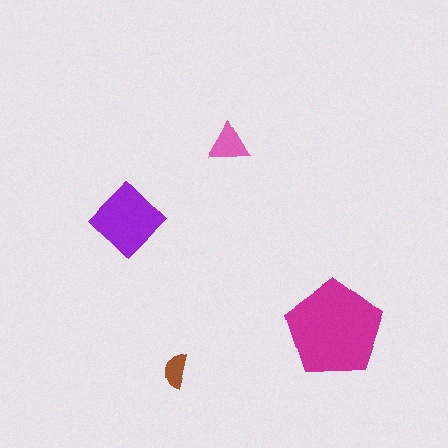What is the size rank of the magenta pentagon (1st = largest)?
1st.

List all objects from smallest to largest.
The brown semicircle, the pink triangle, the purple diamond, the magenta pentagon.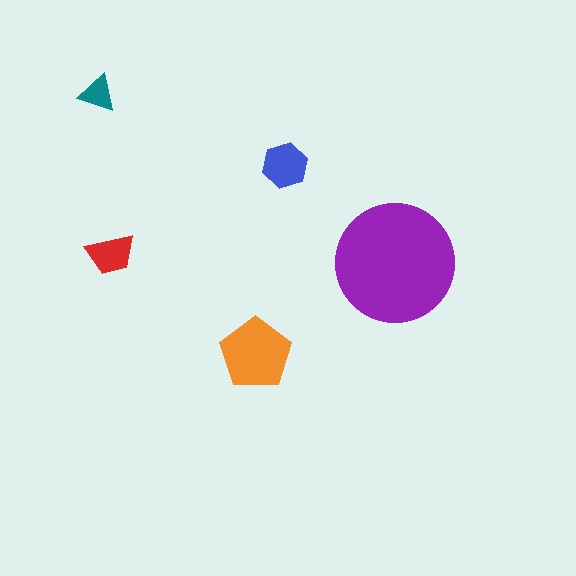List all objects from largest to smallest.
The purple circle, the orange pentagon, the blue hexagon, the red trapezoid, the teal triangle.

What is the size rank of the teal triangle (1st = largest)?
5th.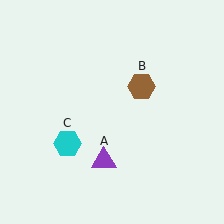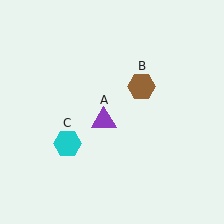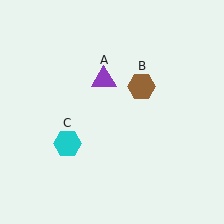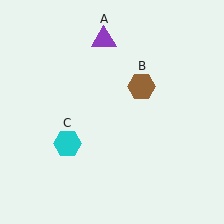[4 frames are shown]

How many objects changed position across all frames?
1 object changed position: purple triangle (object A).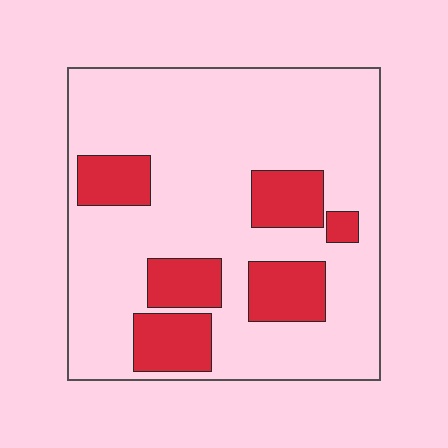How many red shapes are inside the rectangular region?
6.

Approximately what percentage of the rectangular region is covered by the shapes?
Approximately 25%.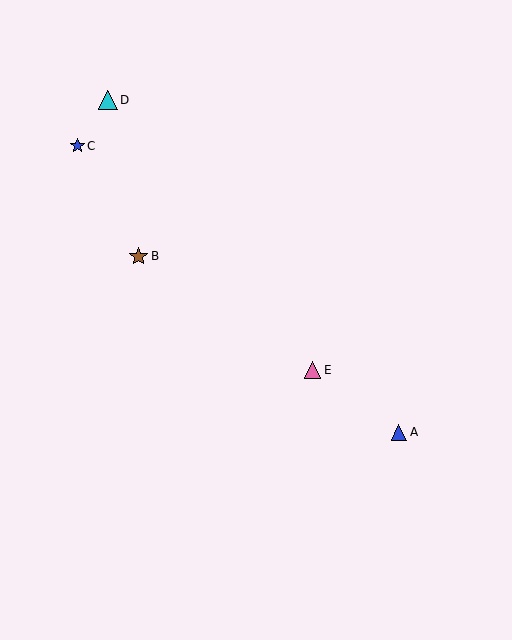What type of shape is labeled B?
Shape B is a brown star.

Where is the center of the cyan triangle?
The center of the cyan triangle is at (108, 100).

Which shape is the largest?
The cyan triangle (labeled D) is the largest.